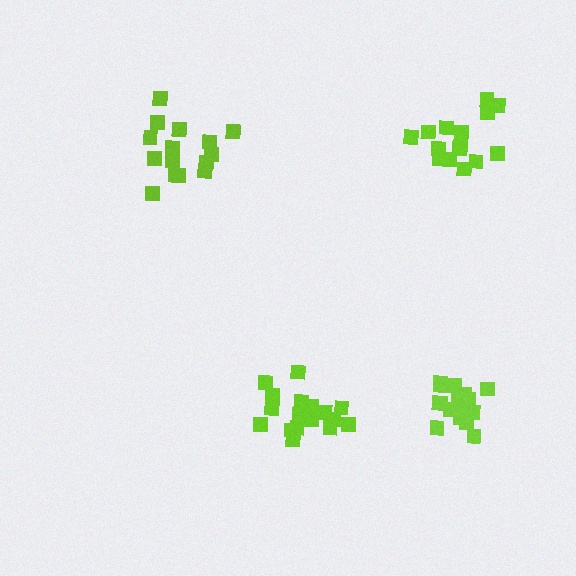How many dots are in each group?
Group 1: 17 dots, Group 2: 15 dots, Group 3: 15 dots, Group 4: 16 dots (63 total).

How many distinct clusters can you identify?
There are 4 distinct clusters.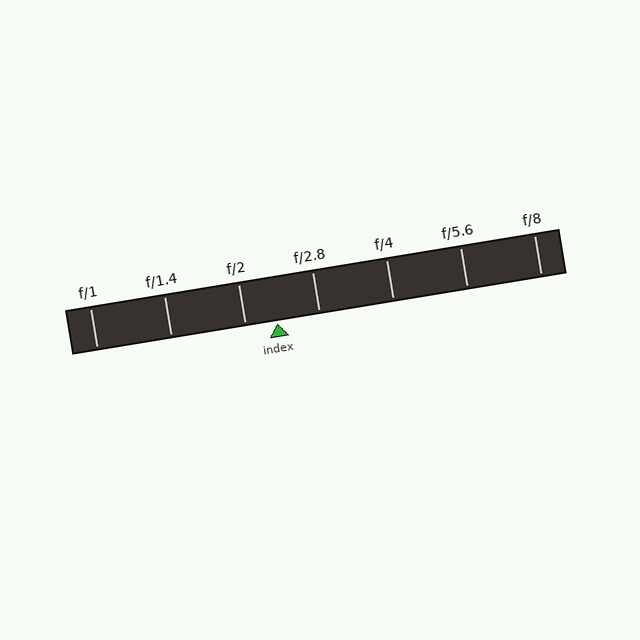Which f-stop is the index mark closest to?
The index mark is closest to f/2.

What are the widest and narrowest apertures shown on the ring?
The widest aperture shown is f/1 and the narrowest is f/8.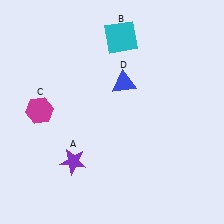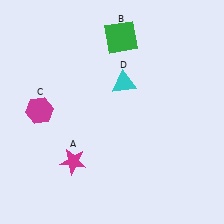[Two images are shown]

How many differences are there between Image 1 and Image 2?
There are 3 differences between the two images.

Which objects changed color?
A changed from purple to magenta. B changed from cyan to green. D changed from blue to cyan.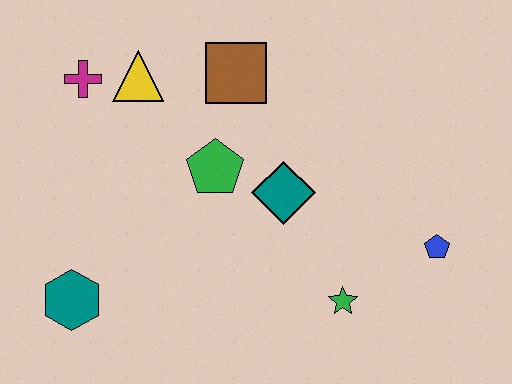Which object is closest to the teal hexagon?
The green pentagon is closest to the teal hexagon.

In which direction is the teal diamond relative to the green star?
The teal diamond is above the green star.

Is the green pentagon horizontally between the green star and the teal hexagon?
Yes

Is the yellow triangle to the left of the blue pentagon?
Yes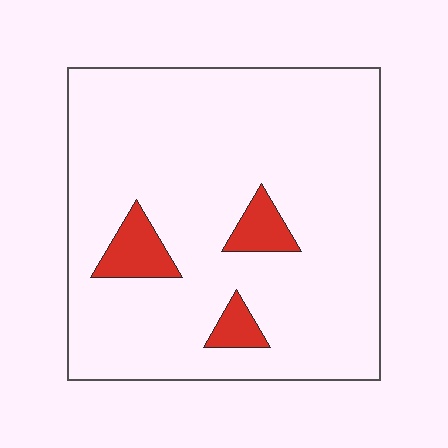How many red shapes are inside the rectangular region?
3.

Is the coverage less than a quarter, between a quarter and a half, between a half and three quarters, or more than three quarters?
Less than a quarter.